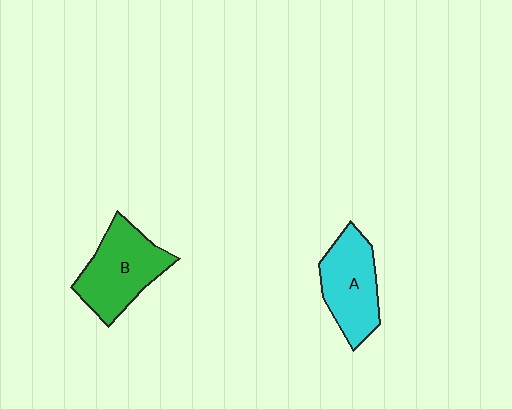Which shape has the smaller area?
Shape A (cyan).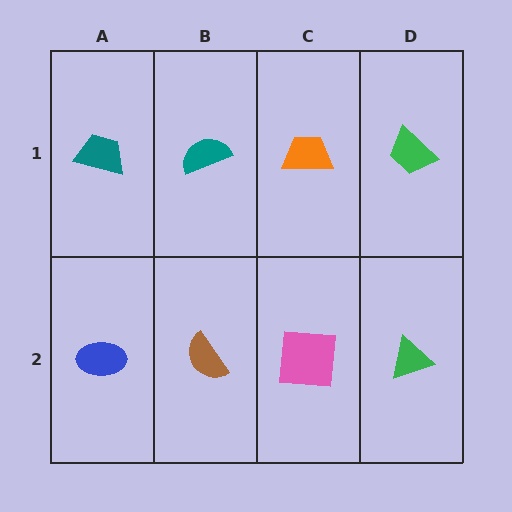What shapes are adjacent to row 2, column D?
A green trapezoid (row 1, column D), a pink square (row 2, column C).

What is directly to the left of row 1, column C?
A teal semicircle.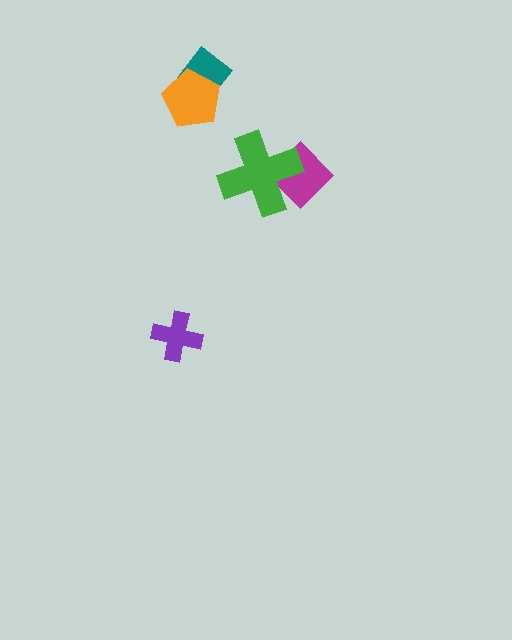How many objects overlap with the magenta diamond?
1 object overlaps with the magenta diamond.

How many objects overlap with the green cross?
1 object overlaps with the green cross.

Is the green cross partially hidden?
No, no other shape covers it.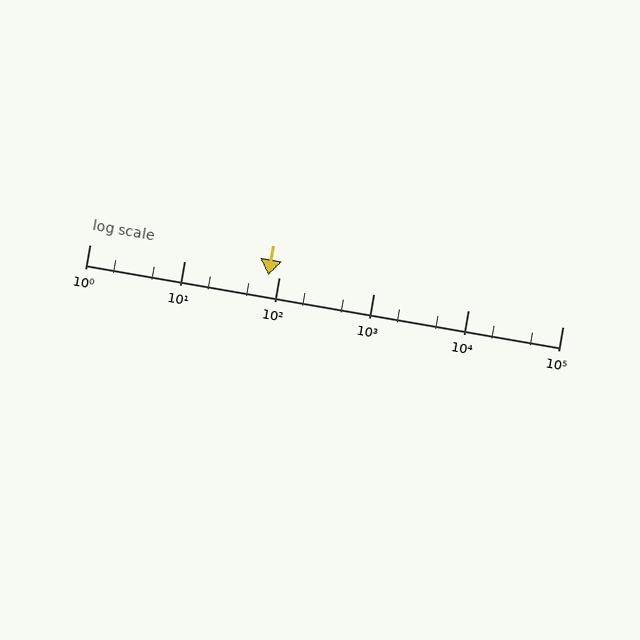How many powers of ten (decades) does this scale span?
The scale spans 5 decades, from 1 to 100000.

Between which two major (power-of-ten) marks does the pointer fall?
The pointer is between 10 and 100.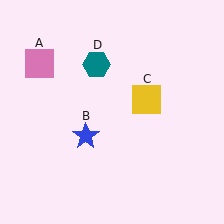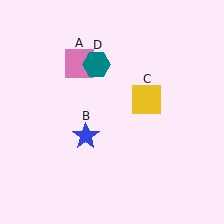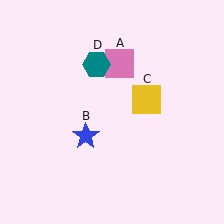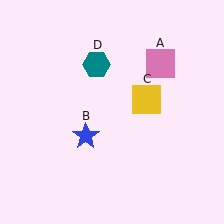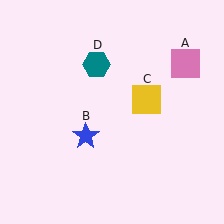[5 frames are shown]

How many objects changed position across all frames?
1 object changed position: pink square (object A).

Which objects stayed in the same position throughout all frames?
Blue star (object B) and yellow square (object C) and teal hexagon (object D) remained stationary.